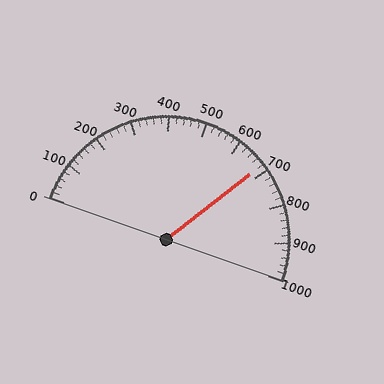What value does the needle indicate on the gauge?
The needle indicates approximately 680.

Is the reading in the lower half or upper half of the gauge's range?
The reading is in the upper half of the range (0 to 1000).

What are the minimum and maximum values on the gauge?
The gauge ranges from 0 to 1000.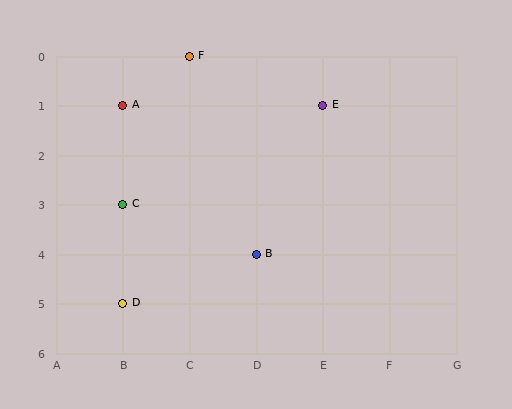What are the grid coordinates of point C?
Point C is at grid coordinates (B, 3).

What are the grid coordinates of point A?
Point A is at grid coordinates (B, 1).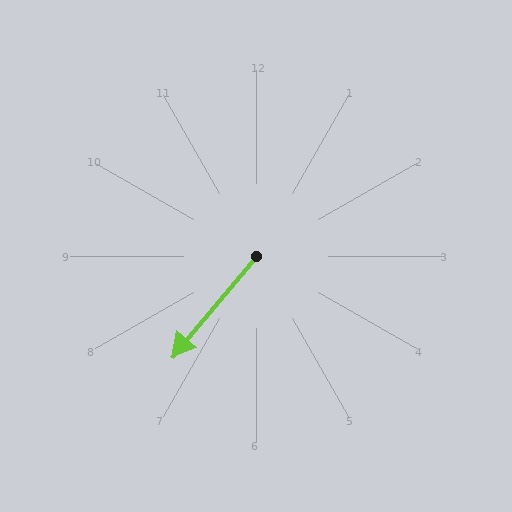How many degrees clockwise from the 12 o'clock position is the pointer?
Approximately 220 degrees.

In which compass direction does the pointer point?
Southwest.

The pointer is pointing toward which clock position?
Roughly 7 o'clock.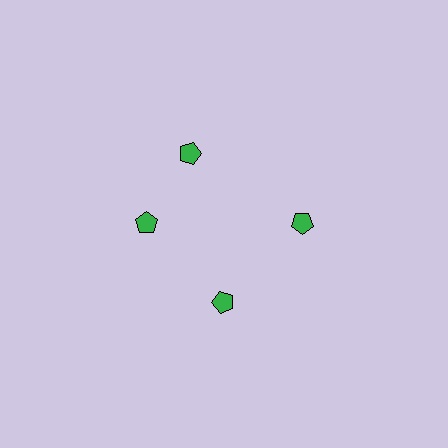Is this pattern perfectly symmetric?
No. The 4 green pentagons are arranged in a ring, but one element near the 12 o'clock position is rotated out of alignment along the ring, breaking the 4-fold rotational symmetry.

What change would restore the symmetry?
The symmetry would be restored by rotating it back into even spacing with its neighbors so that all 4 pentagons sit at equal angles and equal distance from the center.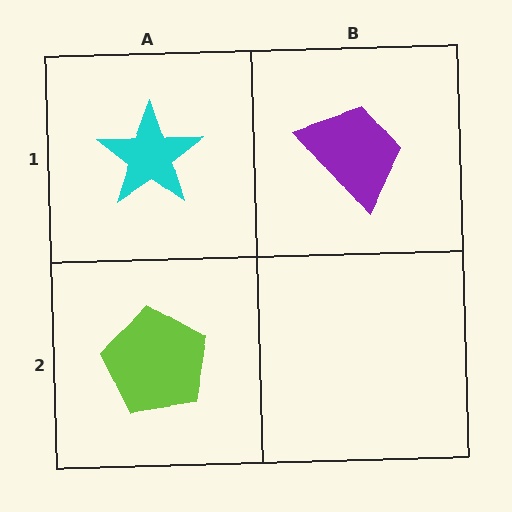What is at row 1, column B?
A purple trapezoid.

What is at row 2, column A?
A lime pentagon.